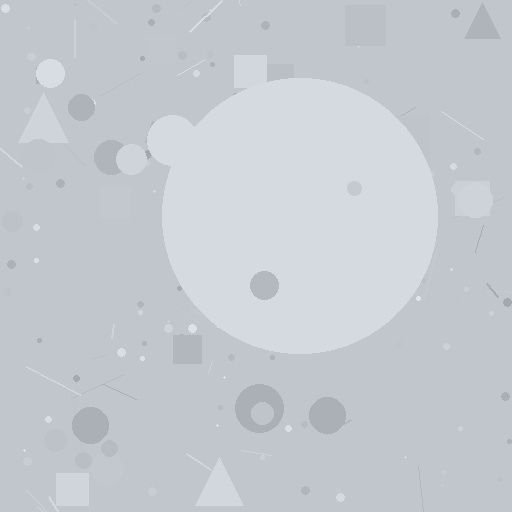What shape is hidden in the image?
A circle is hidden in the image.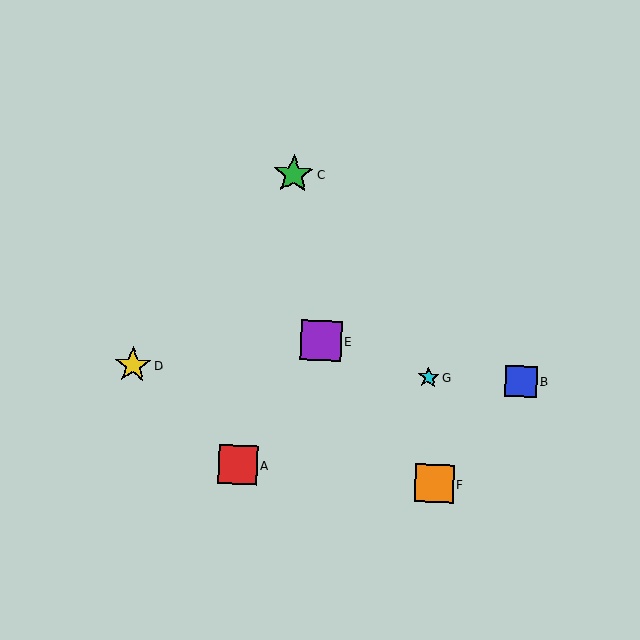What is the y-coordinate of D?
Object D is at y≈365.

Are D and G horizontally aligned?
Yes, both are at y≈365.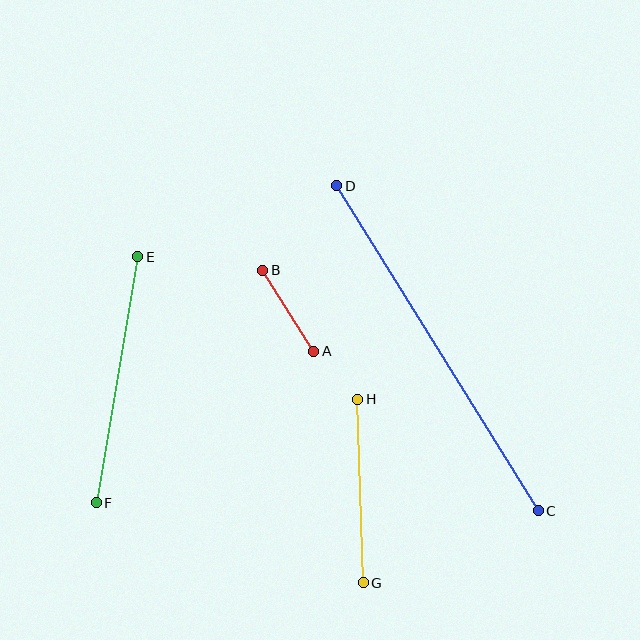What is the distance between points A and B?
The distance is approximately 96 pixels.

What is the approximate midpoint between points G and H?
The midpoint is at approximately (360, 491) pixels.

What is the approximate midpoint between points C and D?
The midpoint is at approximately (438, 348) pixels.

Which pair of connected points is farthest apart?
Points C and D are farthest apart.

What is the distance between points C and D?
The distance is approximately 382 pixels.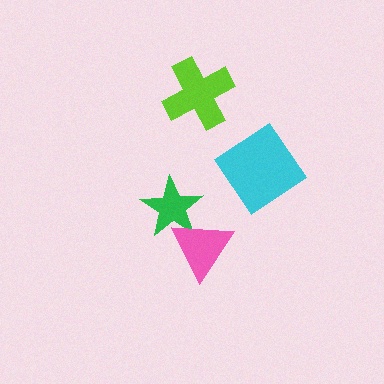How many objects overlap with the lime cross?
0 objects overlap with the lime cross.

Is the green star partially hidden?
Yes, it is partially covered by another shape.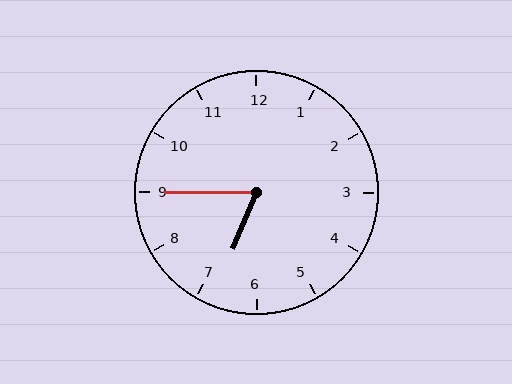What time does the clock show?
6:45.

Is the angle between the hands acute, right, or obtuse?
It is acute.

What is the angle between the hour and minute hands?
Approximately 68 degrees.